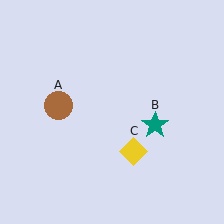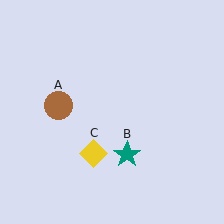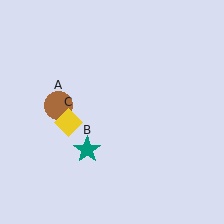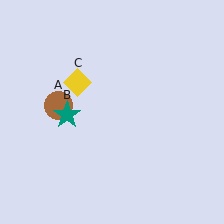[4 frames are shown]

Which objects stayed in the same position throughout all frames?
Brown circle (object A) remained stationary.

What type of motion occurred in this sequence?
The teal star (object B), yellow diamond (object C) rotated clockwise around the center of the scene.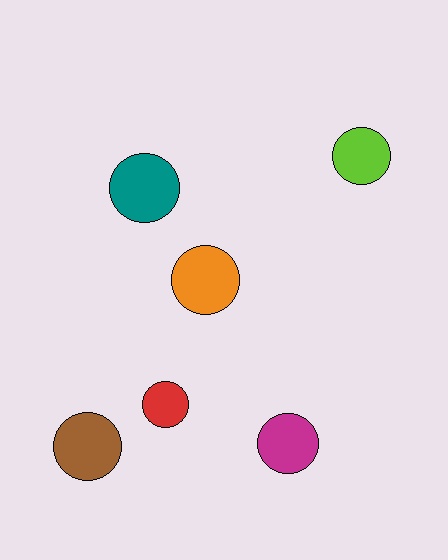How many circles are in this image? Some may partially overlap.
There are 6 circles.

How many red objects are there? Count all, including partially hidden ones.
There is 1 red object.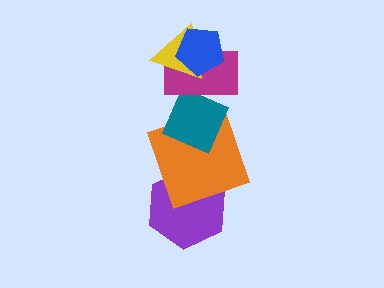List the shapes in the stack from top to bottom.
From top to bottom: the blue pentagon, the yellow triangle, the magenta rectangle, the teal diamond, the orange square, the purple hexagon.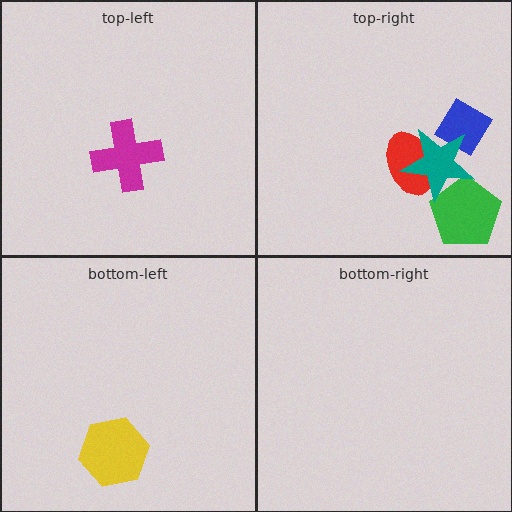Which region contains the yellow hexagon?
The bottom-left region.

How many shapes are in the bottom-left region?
1.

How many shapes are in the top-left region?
1.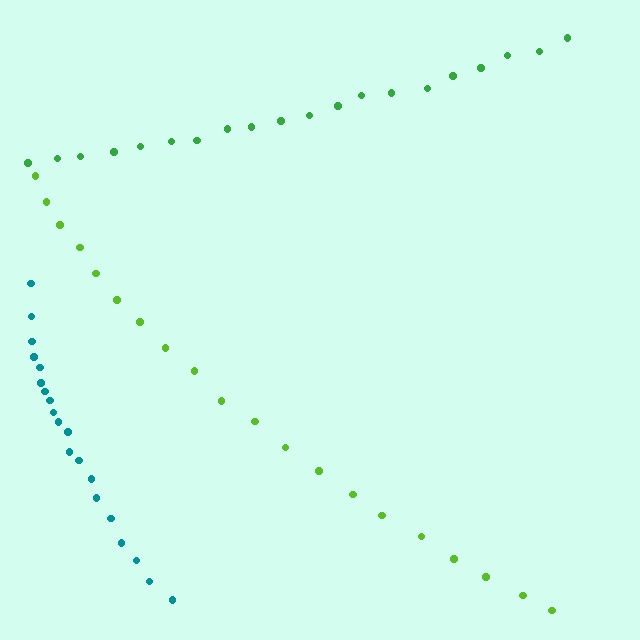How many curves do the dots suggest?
There are 3 distinct paths.